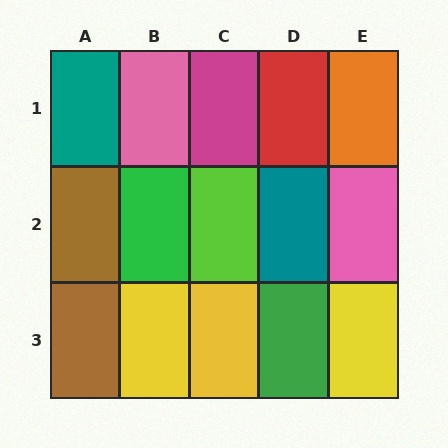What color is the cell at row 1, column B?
Pink.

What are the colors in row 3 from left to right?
Brown, yellow, yellow, green, yellow.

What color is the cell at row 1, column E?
Orange.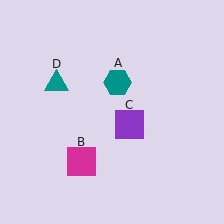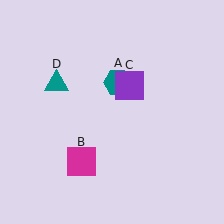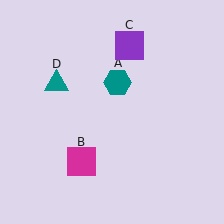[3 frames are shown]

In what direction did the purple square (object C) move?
The purple square (object C) moved up.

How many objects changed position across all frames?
1 object changed position: purple square (object C).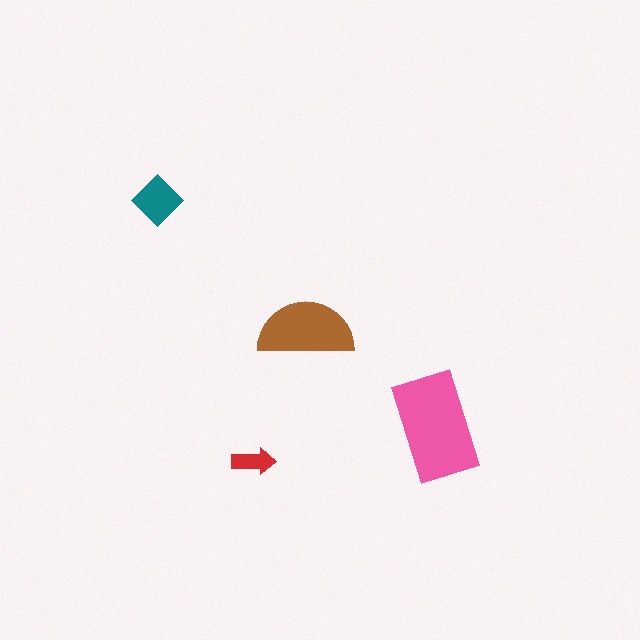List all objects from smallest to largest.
The red arrow, the teal diamond, the brown semicircle, the pink rectangle.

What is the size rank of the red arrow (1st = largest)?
4th.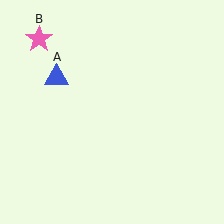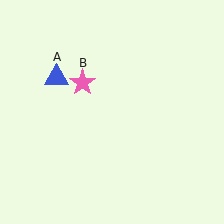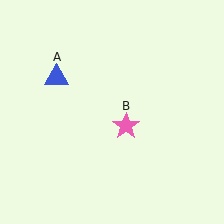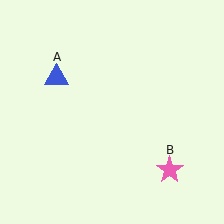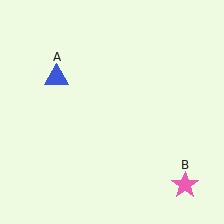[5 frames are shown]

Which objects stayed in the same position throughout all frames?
Blue triangle (object A) remained stationary.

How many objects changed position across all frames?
1 object changed position: pink star (object B).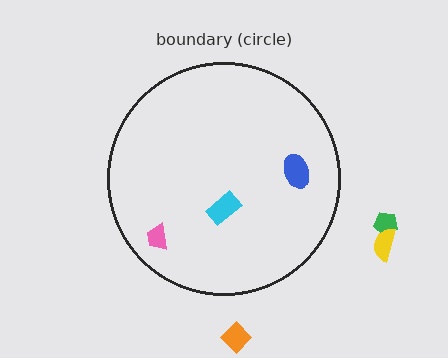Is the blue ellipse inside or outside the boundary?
Inside.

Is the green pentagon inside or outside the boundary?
Outside.